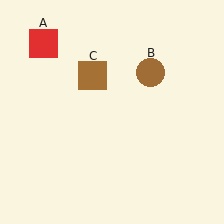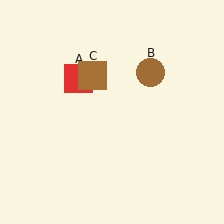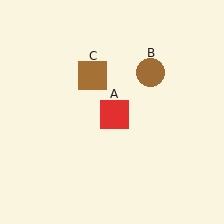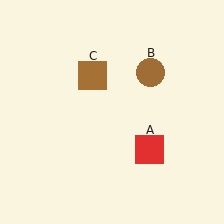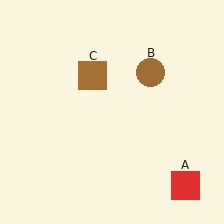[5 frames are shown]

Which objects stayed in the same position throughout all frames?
Brown circle (object B) and brown square (object C) remained stationary.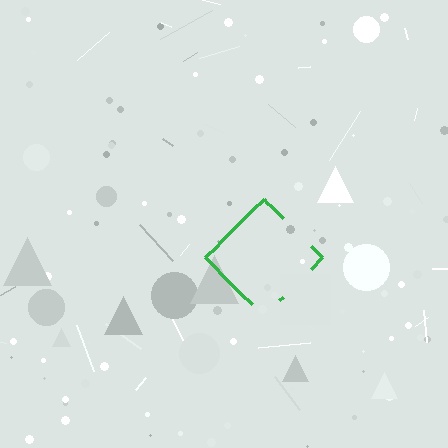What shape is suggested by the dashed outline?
The dashed outline suggests a diamond.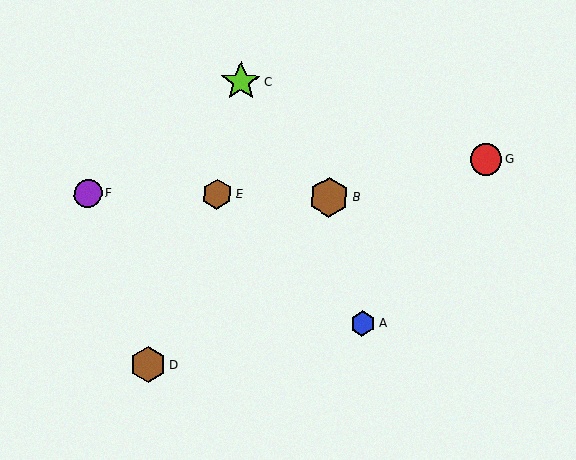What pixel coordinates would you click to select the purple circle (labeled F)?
Click at (88, 193) to select the purple circle F.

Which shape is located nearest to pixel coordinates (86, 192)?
The purple circle (labeled F) at (88, 193) is nearest to that location.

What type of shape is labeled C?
Shape C is a lime star.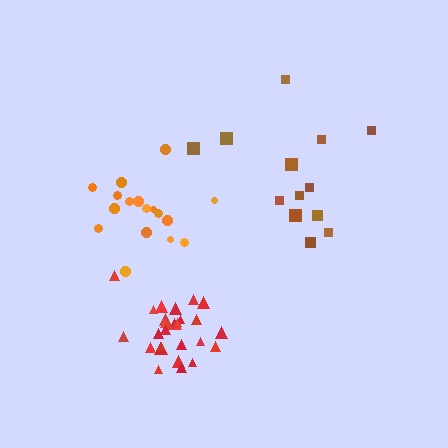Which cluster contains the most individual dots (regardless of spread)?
Red (29).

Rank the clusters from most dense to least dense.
red, orange, brown.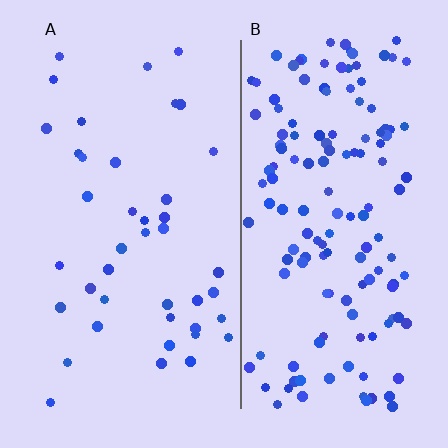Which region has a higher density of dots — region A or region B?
B (the right).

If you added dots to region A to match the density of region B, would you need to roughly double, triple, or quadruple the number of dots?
Approximately quadruple.